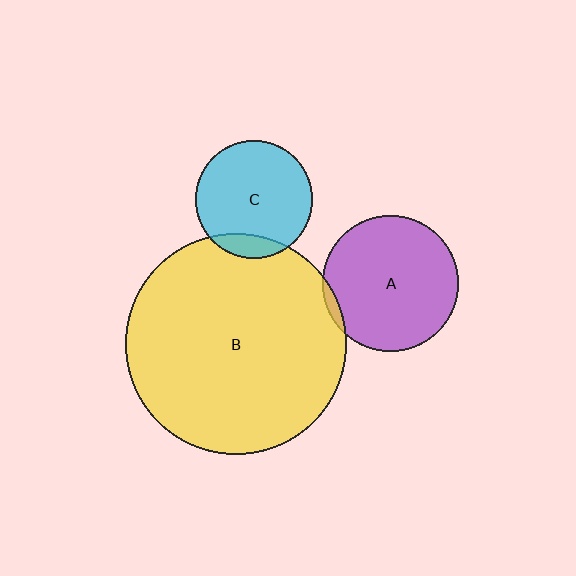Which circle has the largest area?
Circle B (yellow).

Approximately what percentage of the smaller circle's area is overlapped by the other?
Approximately 10%.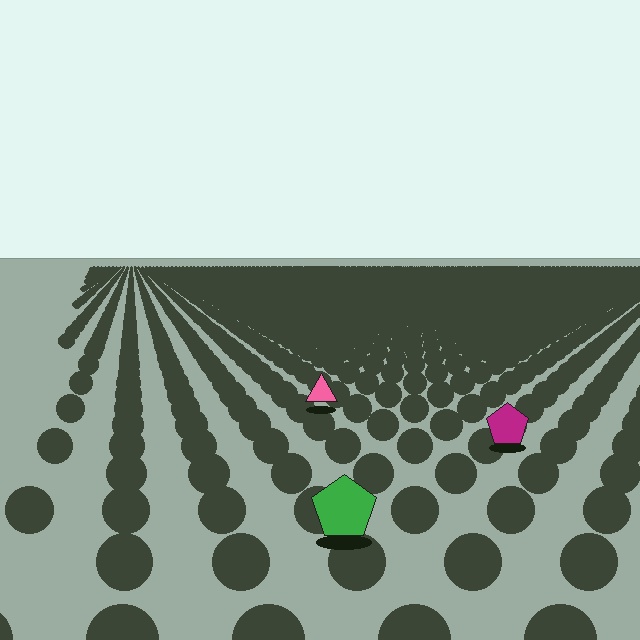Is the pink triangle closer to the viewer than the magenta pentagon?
No. The magenta pentagon is closer — you can tell from the texture gradient: the ground texture is coarser near it.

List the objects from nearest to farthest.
From nearest to farthest: the green pentagon, the magenta pentagon, the pink triangle.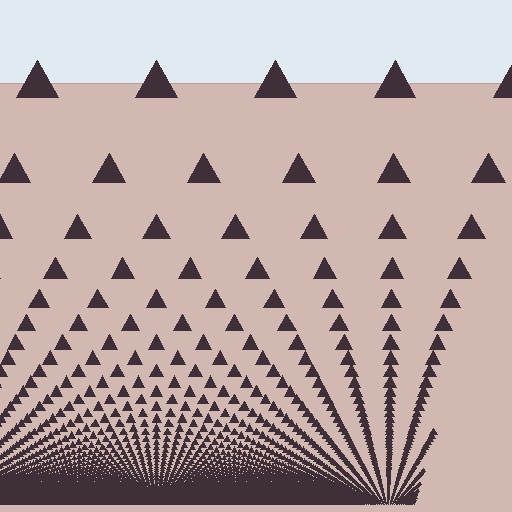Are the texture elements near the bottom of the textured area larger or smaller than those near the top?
Smaller. The gradient is inverted — elements near the bottom are smaller and denser.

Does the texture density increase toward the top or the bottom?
Density increases toward the bottom.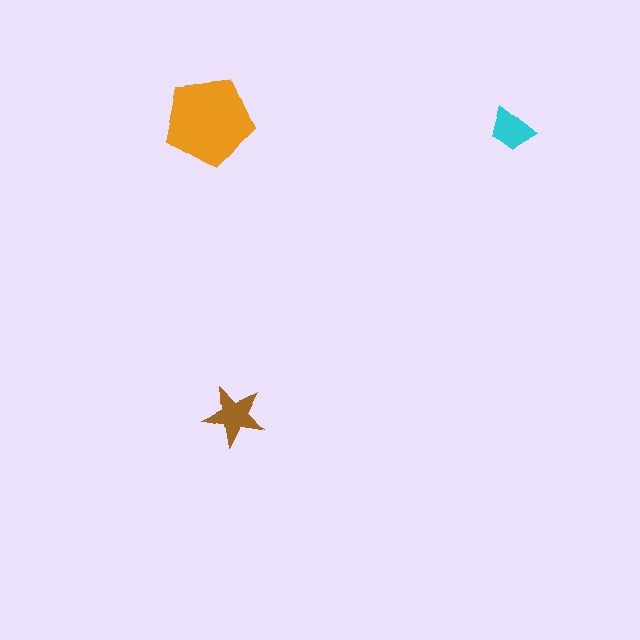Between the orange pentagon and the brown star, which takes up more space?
The orange pentagon.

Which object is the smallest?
The cyan trapezoid.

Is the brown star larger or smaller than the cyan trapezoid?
Larger.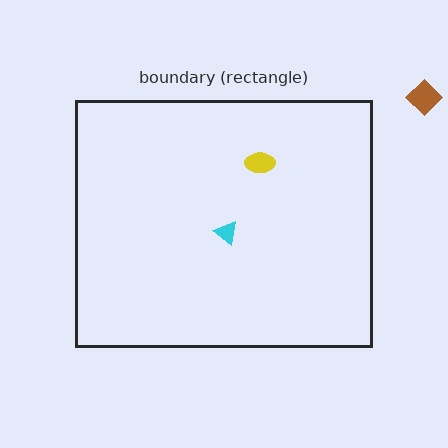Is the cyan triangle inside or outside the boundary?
Inside.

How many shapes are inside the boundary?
2 inside, 1 outside.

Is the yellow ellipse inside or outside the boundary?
Inside.